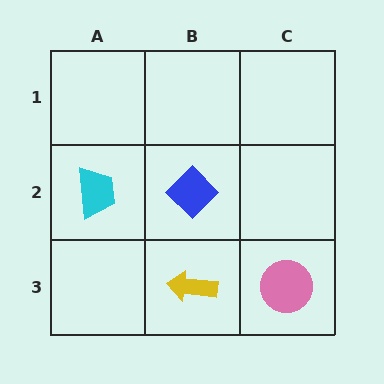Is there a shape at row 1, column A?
No, that cell is empty.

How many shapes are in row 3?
2 shapes.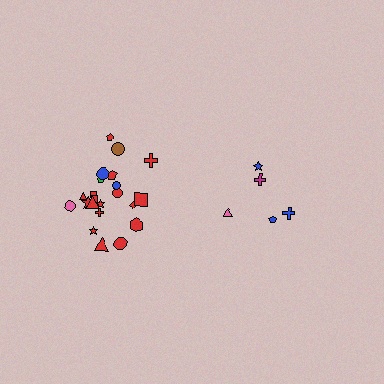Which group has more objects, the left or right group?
The left group.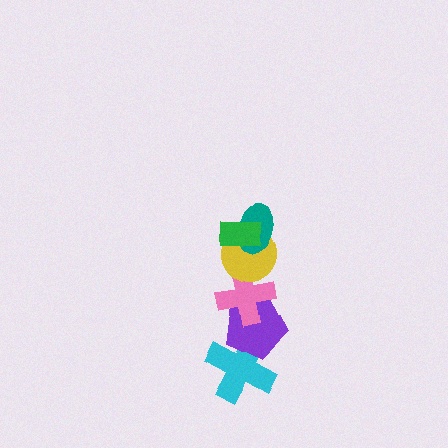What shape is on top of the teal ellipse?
The green rectangle is on top of the teal ellipse.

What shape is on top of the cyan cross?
The purple pentagon is on top of the cyan cross.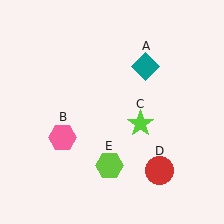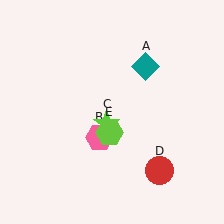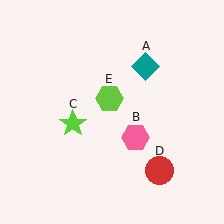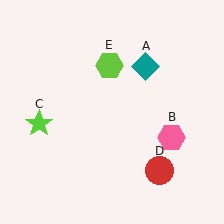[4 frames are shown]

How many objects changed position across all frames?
3 objects changed position: pink hexagon (object B), lime star (object C), lime hexagon (object E).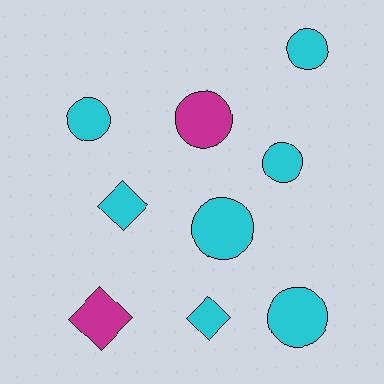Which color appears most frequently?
Cyan, with 7 objects.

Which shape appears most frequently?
Circle, with 6 objects.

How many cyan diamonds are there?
There are 2 cyan diamonds.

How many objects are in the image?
There are 9 objects.